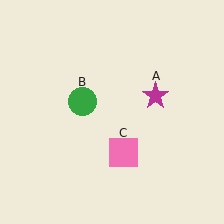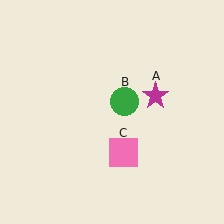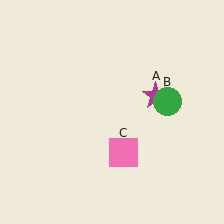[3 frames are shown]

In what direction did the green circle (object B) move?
The green circle (object B) moved right.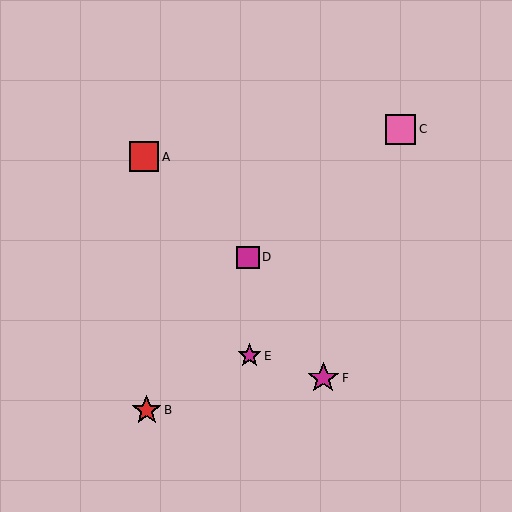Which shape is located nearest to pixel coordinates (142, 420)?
The red star (labeled B) at (147, 410) is nearest to that location.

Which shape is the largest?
The magenta star (labeled F) is the largest.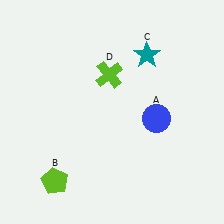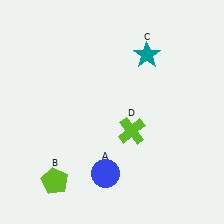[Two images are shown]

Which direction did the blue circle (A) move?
The blue circle (A) moved down.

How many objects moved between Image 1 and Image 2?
2 objects moved between the two images.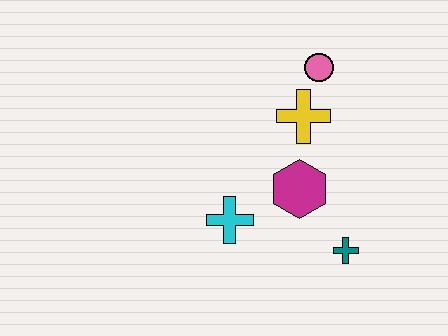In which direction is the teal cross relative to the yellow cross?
The teal cross is below the yellow cross.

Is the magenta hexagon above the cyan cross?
Yes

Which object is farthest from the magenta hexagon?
The pink circle is farthest from the magenta hexagon.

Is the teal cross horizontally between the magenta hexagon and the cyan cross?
No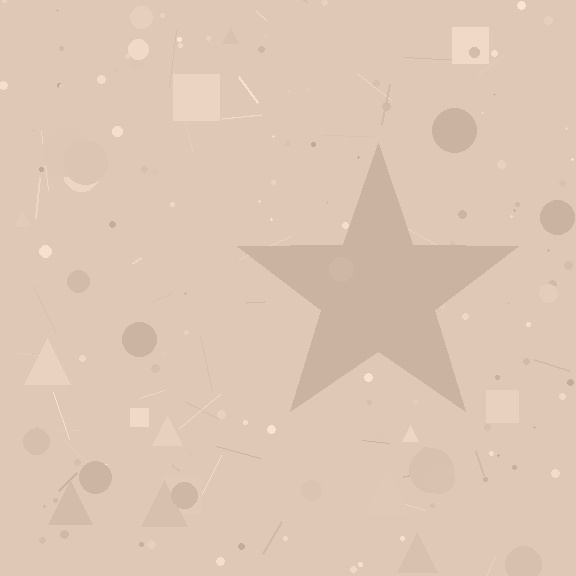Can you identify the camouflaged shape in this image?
The camouflaged shape is a star.